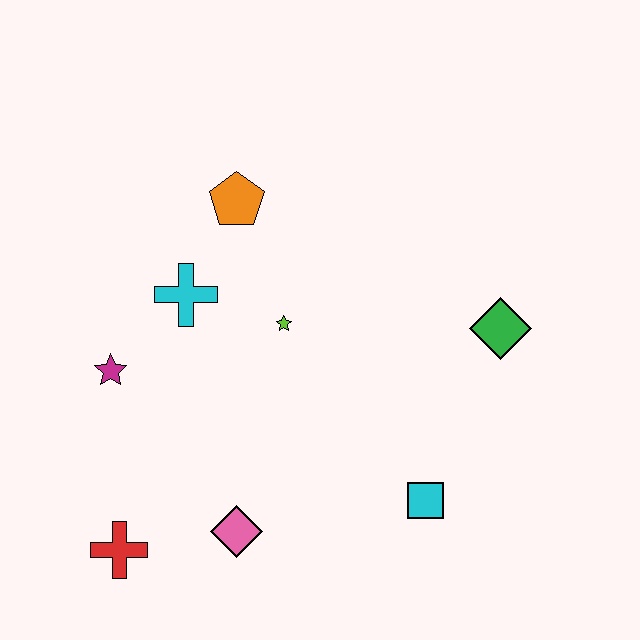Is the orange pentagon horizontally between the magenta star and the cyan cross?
No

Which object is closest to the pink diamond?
The red cross is closest to the pink diamond.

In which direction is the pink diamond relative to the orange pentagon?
The pink diamond is below the orange pentagon.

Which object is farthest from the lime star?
The red cross is farthest from the lime star.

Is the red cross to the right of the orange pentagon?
No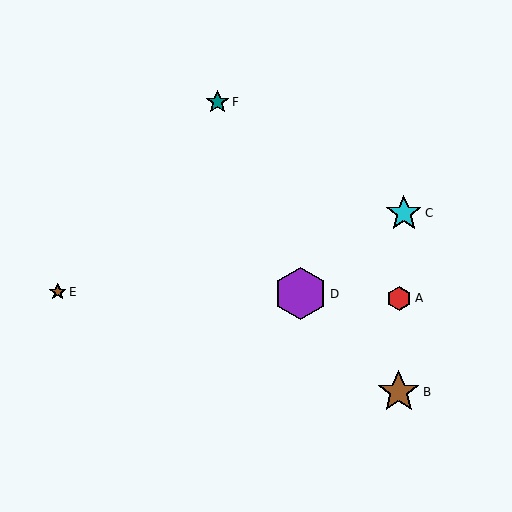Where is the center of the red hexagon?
The center of the red hexagon is at (399, 298).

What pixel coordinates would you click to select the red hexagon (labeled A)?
Click at (399, 298) to select the red hexagon A.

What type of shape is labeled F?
Shape F is a teal star.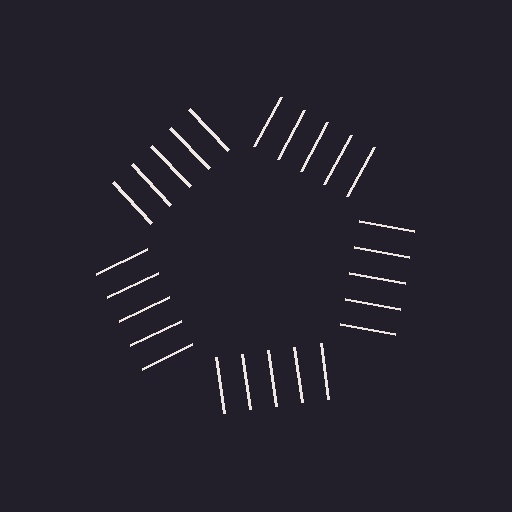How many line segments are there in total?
25 — 5 along each of the 5 edges.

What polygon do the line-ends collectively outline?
An illusory pentagon — the line segments terminate on its edges but no continuous stroke is drawn.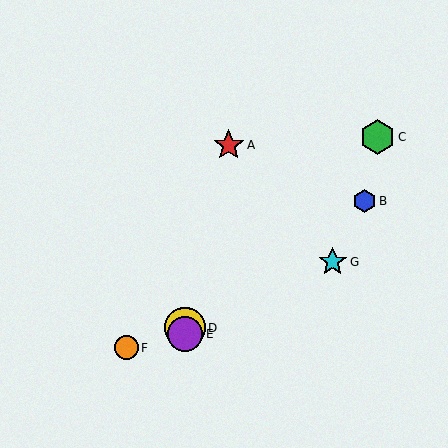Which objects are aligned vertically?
Objects D, E are aligned vertically.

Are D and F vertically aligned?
No, D is at x≈185 and F is at x≈126.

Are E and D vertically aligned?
Yes, both are at x≈185.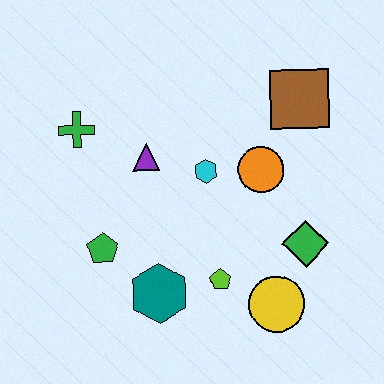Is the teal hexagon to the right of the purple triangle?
Yes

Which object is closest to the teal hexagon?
The lime pentagon is closest to the teal hexagon.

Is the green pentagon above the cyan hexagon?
No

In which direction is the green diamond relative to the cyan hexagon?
The green diamond is to the right of the cyan hexagon.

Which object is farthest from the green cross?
The yellow circle is farthest from the green cross.